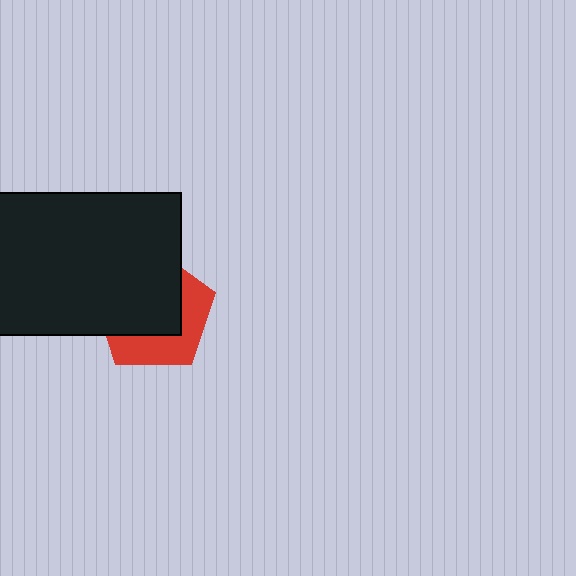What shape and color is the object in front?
The object in front is a black rectangle.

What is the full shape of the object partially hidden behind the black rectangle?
The partially hidden object is a red pentagon.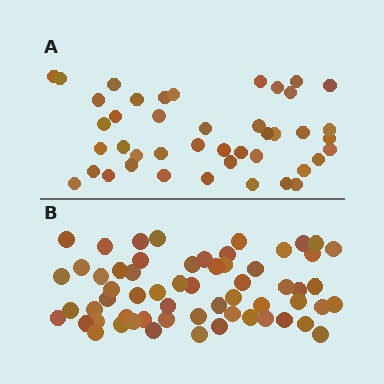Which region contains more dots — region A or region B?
Region B (the bottom region) has more dots.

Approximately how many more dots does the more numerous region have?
Region B has approximately 15 more dots than region A.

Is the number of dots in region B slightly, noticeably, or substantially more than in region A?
Region B has noticeably more, but not dramatically so. The ratio is roughly 1.4 to 1.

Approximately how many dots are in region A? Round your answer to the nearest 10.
About 40 dots. (The exact count is 43, which rounds to 40.)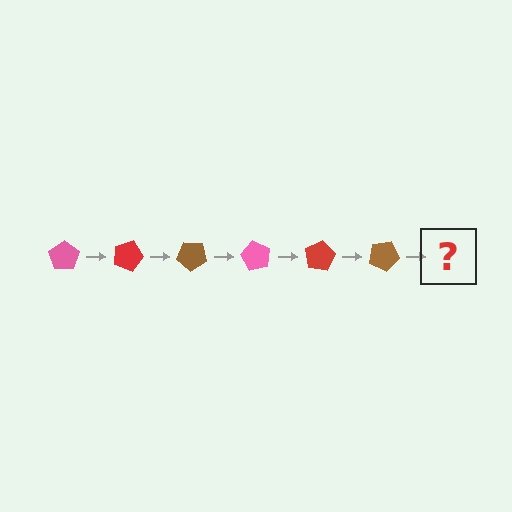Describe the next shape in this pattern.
It should be a pink pentagon, rotated 120 degrees from the start.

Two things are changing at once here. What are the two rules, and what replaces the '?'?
The two rules are that it rotates 20 degrees each step and the color cycles through pink, red, and brown. The '?' should be a pink pentagon, rotated 120 degrees from the start.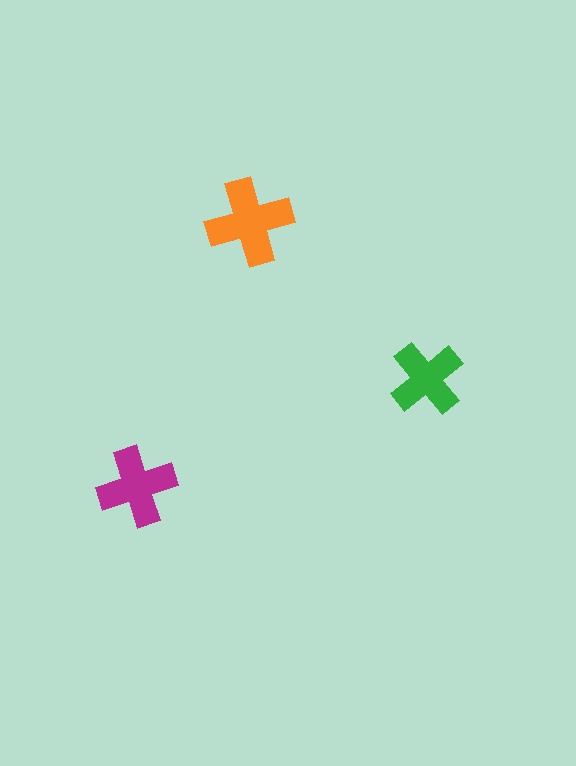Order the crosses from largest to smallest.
the orange one, the magenta one, the green one.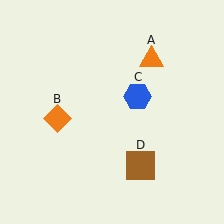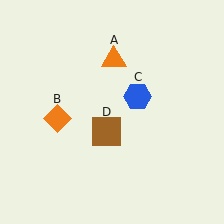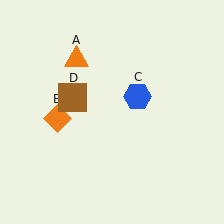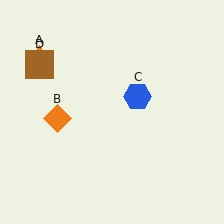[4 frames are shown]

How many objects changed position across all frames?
2 objects changed position: orange triangle (object A), brown square (object D).